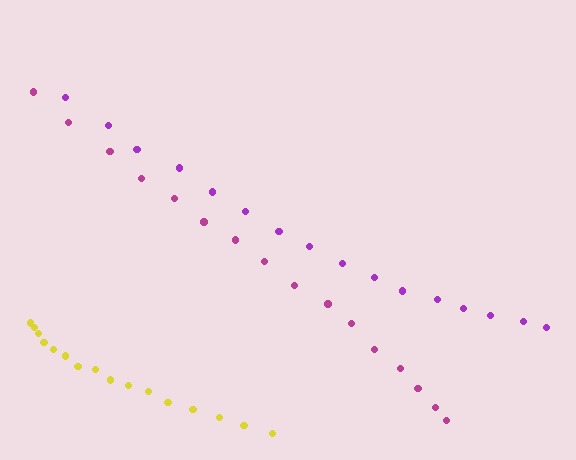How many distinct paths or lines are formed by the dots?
There are 3 distinct paths.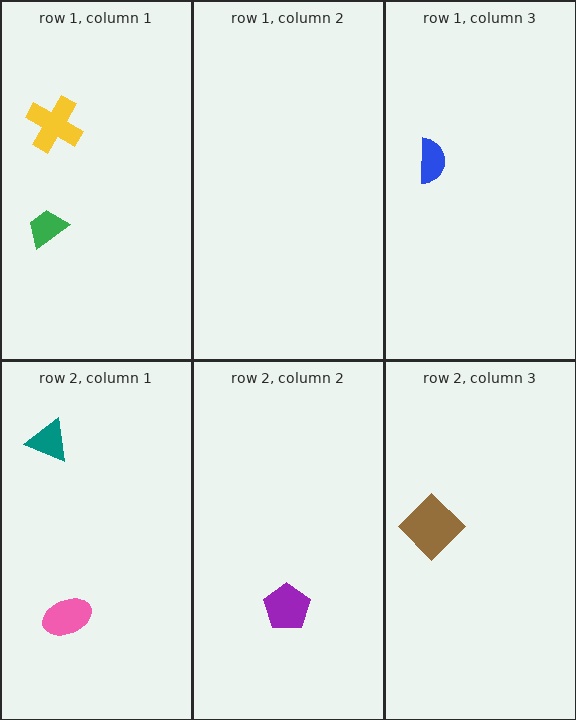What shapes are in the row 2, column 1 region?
The teal triangle, the pink ellipse.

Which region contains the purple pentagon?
The row 2, column 2 region.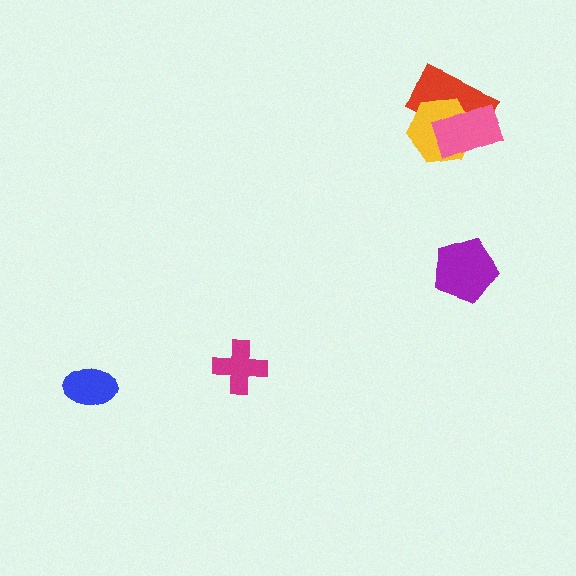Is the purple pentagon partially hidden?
No, no other shape covers it.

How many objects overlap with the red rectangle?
2 objects overlap with the red rectangle.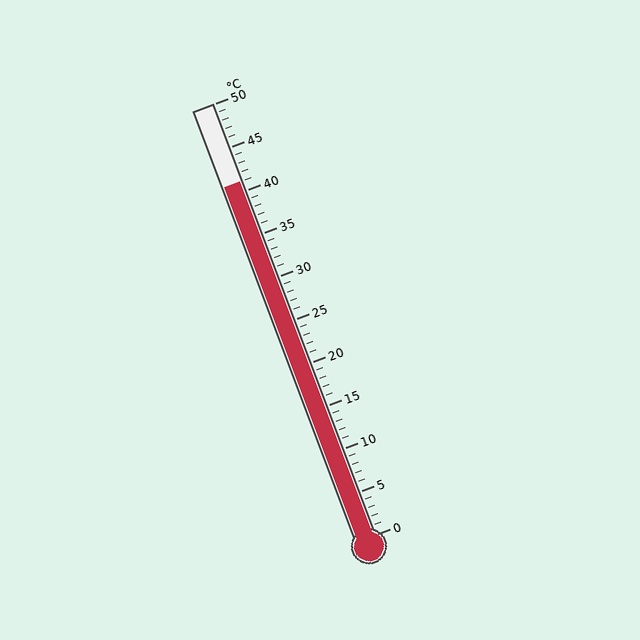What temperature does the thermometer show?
The thermometer shows approximately 41°C.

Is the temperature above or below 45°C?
The temperature is below 45°C.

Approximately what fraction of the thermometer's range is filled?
The thermometer is filled to approximately 80% of its range.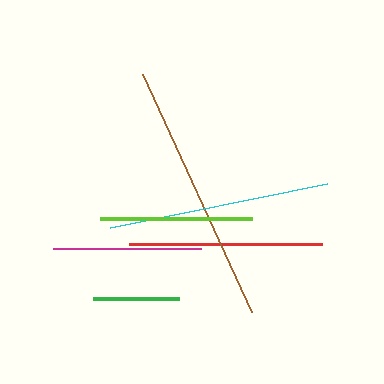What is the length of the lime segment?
The lime segment is approximately 152 pixels long.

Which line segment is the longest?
The brown line is the longest at approximately 262 pixels.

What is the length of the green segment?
The green segment is approximately 86 pixels long.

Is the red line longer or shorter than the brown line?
The brown line is longer than the red line.